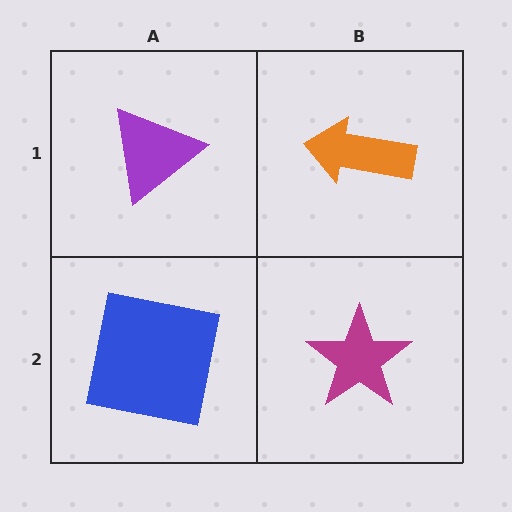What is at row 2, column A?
A blue square.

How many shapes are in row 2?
2 shapes.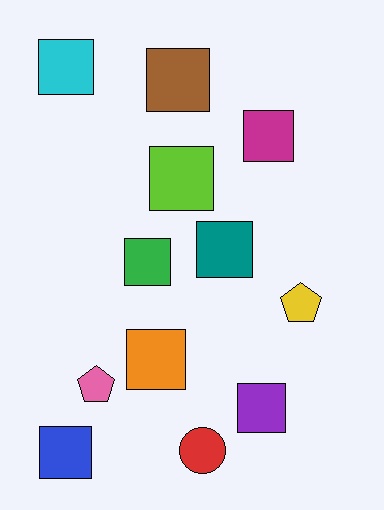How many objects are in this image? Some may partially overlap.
There are 12 objects.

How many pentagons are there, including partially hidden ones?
There are 2 pentagons.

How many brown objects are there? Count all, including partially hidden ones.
There is 1 brown object.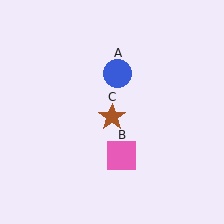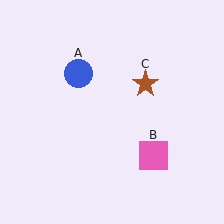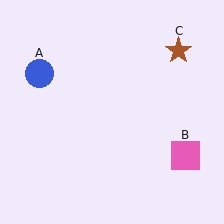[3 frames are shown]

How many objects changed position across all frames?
3 objects changed position: blue circle (object A), pink square (object B), brown star (object C).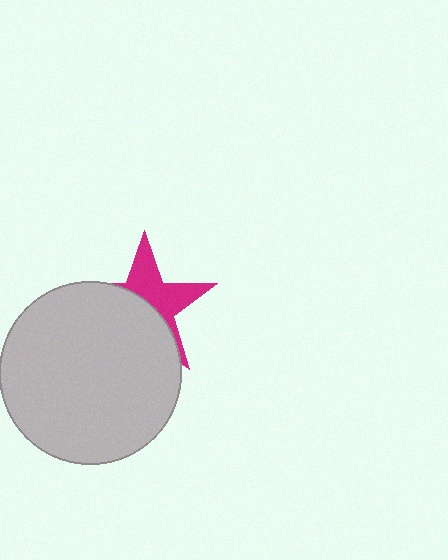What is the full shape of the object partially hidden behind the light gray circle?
The partially hidden object is a magenta star.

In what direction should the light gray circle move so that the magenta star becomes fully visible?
The light gray circle should move down. That is the shortest direction to clear the overlap and leave the magenta star fully visible.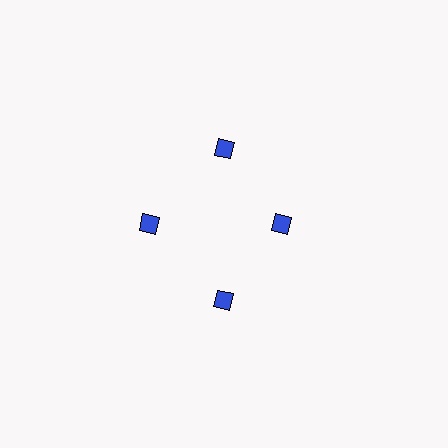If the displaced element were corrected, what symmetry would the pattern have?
It would have 4-fold rotational symmetry — the pattern would map onto itself every 90 degrees.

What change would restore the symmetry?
The symmetry would be restored by moving it outward, back onto the ring so that all 4 diamonds sit at equal angles and equal distance from the center.